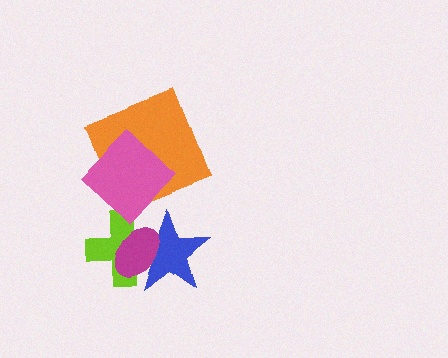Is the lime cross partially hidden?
Yes, it is partially covered by another shape.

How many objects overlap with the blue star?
2 objects overlap with the blue star.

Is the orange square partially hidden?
Yes, it is partially covered by another shape.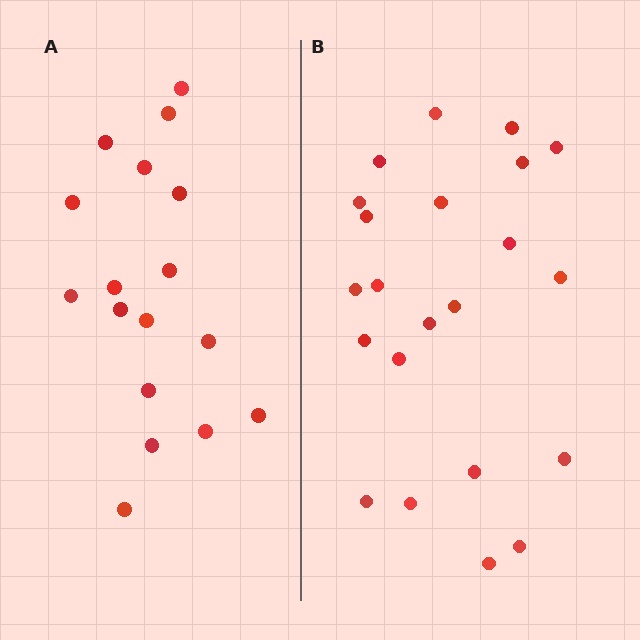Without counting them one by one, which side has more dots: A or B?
Region B (the right region) has more dots.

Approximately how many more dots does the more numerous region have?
Region B has about 5 more dots than region A.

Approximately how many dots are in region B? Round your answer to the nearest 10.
About 20 dots. (The exact count is 22, which rounds to 20.)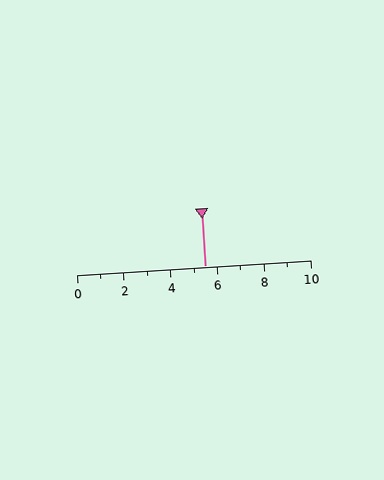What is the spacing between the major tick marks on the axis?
The major ticks are spaced 2 apart.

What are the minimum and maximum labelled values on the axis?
The axis runs from 0 to 10.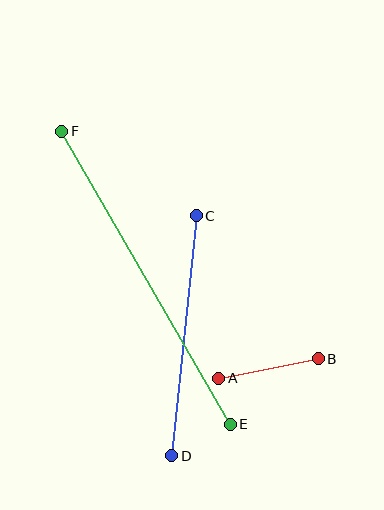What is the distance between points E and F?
The distance is approximately 338 pixels.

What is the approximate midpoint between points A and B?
The midpoint is at approximately (269, 368) pixels.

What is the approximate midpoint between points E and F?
The midpoint is at approximately (146, 278) pixels.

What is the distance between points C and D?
The distance is approximately 241 pixels.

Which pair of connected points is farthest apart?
Points E and F are farthest apart.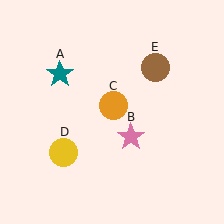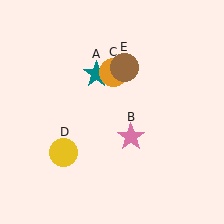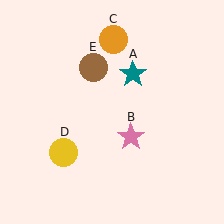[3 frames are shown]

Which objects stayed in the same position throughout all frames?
Pink star (object B) and yellow circle (object D) remained stationary.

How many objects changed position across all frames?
3 objects changed position: teal star (object A), orange circle (object C), brown circle (object E).